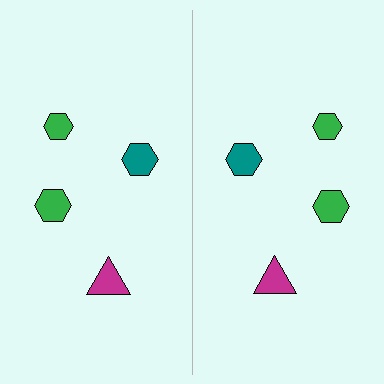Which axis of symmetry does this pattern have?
The pattern has a vertical axis of symmetry running through the center of the image.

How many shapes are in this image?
There are 8 shapes in this image.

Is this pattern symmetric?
Yes, this pattern has bilateral (reflection) symmetry.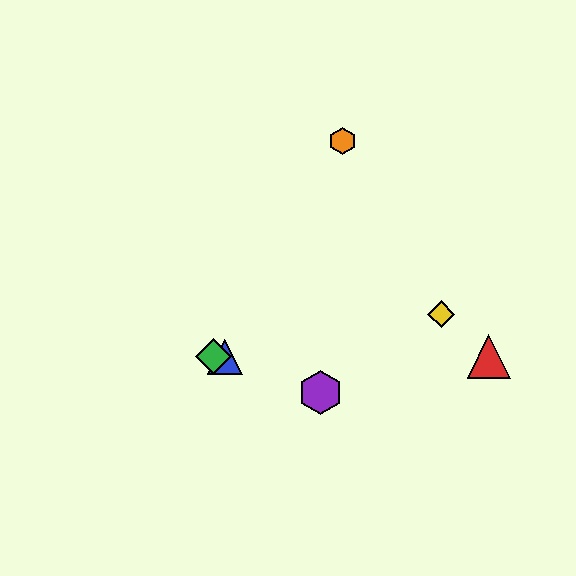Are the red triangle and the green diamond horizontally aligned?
Yes, both are at y≈357.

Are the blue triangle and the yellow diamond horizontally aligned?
No, the blue triangle is at y≈357 and the yellow diamond is at y≈314.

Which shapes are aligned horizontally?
The red triangle, the blue triangle, the green diamond are aligned horizontally.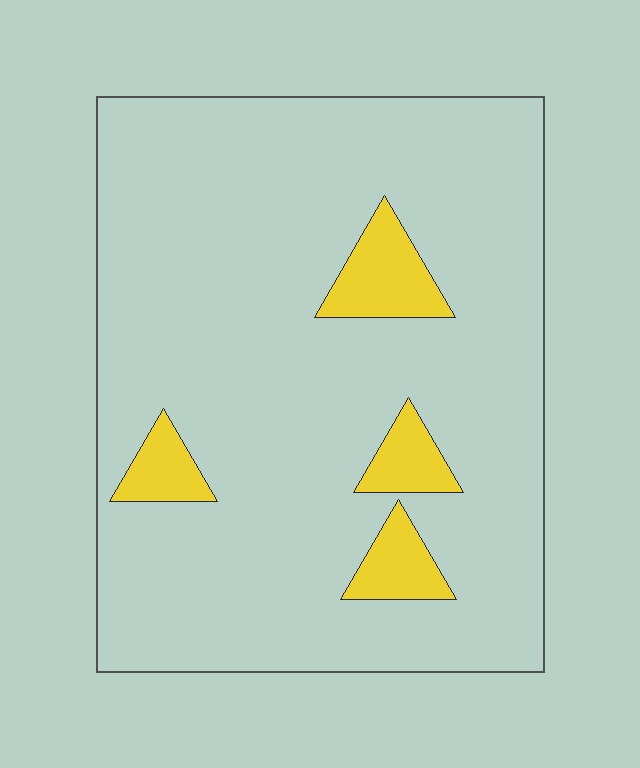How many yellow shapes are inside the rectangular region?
4.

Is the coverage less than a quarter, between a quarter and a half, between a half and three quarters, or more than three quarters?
Less than a quarter.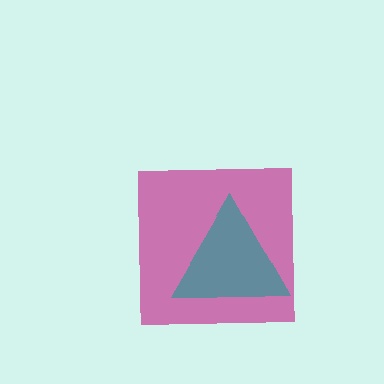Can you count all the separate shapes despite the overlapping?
Yes, there are 2 separate shapes.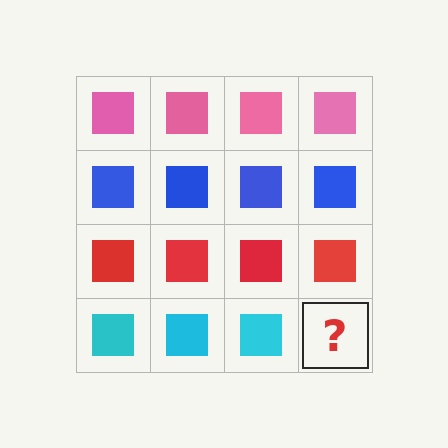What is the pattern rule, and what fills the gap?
The rule is that each row has a consistent color. The gap should be filled with a cyan square.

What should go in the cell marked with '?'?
The missing cell should contain a cyan square.